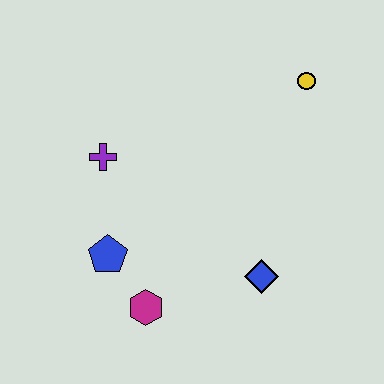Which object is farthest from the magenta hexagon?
The yellow circle is farthest from the magenta hexagon.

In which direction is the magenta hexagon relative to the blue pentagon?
The magenta hexagon is below the blue pentagon.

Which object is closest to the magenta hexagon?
The blue pentagon is closest to the magenta hexagon.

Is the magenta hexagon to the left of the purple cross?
No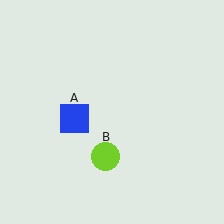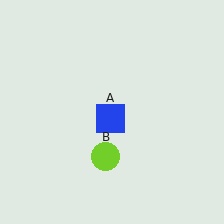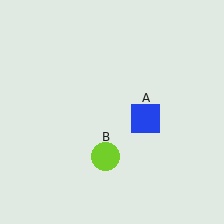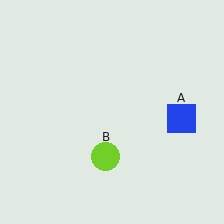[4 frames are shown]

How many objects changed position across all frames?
1 object changed position: blue square (object A).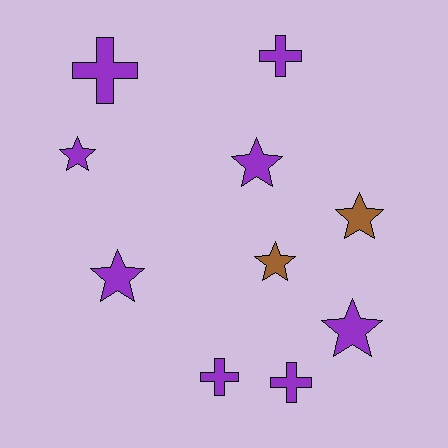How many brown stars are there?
There are 2 brown stars.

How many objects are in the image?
There are 10 objects.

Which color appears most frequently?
Purple, with 8 objects.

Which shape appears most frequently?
Star, with 6 objects.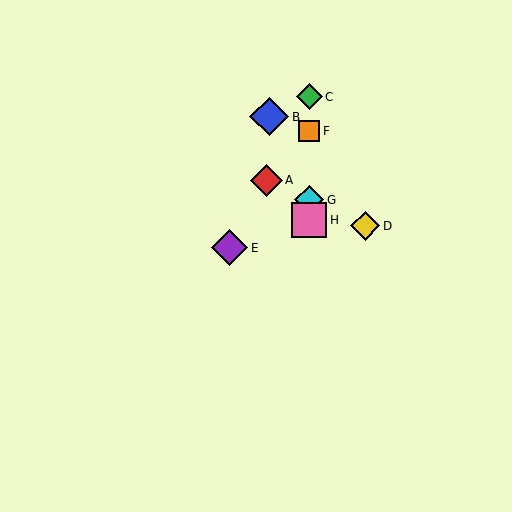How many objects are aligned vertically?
4 objects (C, F, G, H) are aligned vertically.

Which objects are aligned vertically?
Objects C, F, G, H are aligned vertically.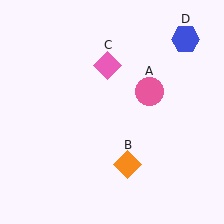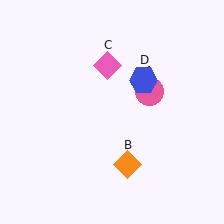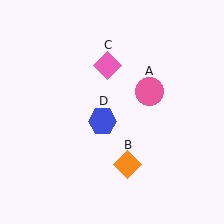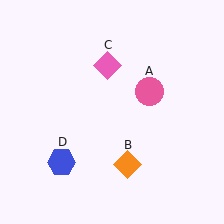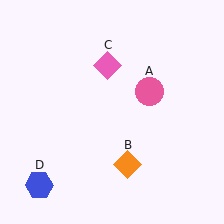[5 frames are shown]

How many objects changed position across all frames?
1 object changed position: blue hexagon (object D).